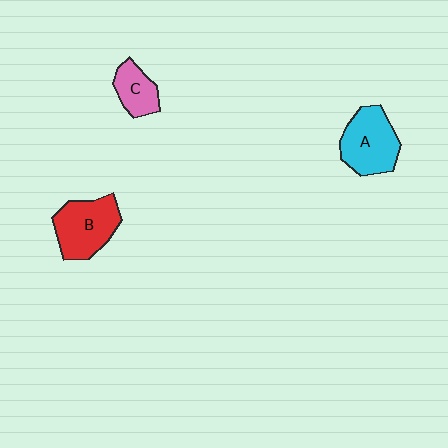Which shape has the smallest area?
Shape C (pink).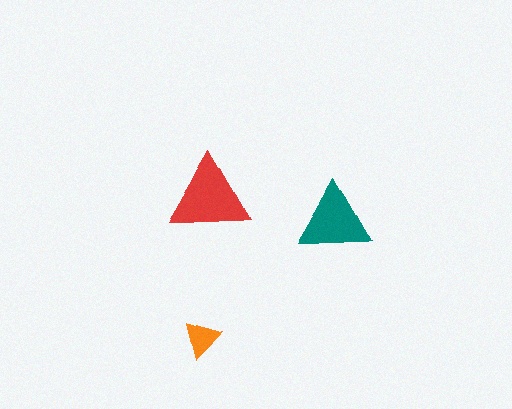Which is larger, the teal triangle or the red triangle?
The red one.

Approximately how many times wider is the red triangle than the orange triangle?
About 2 times wider.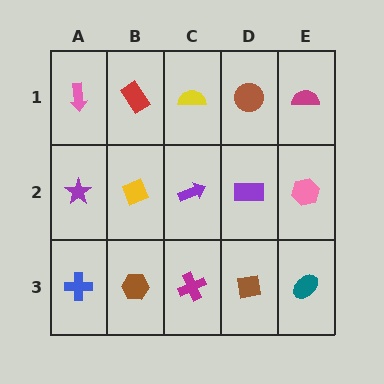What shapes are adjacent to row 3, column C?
A purple arrow (row 2, column C), a brown hexagon (row 3, column B), a brown square (row 3, column D).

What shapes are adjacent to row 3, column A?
A purple star (row 2, column A), a brown hexagon (row 3, column B).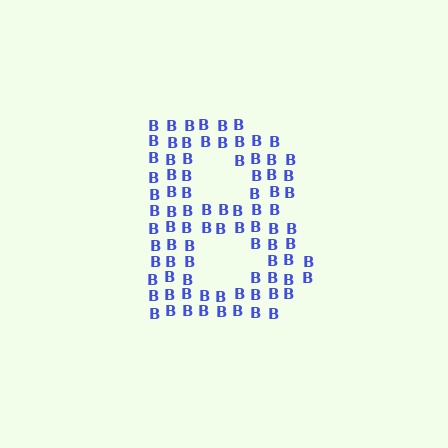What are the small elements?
The small elements are letter B's.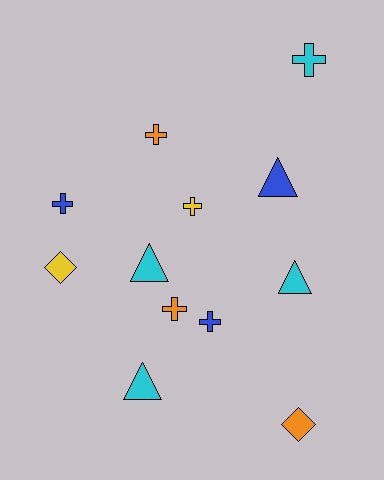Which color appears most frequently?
Cyan, with 4 objects.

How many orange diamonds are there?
There is 1 orange diamond.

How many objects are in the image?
There are 12 objects.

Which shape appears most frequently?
Cross, with 6 objects.